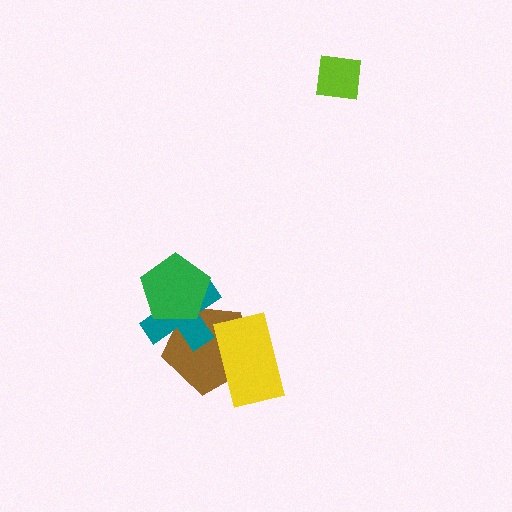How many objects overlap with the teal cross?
2 objects overlap with the teal cross.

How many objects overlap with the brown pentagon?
3 objects overlap with the brown pentagon.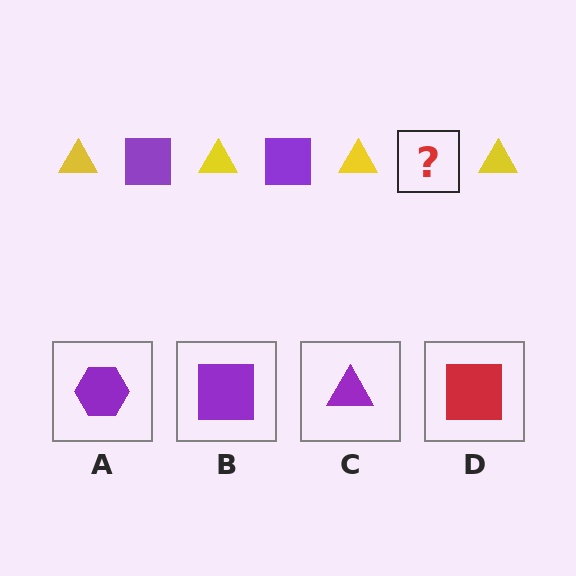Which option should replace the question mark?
Option B.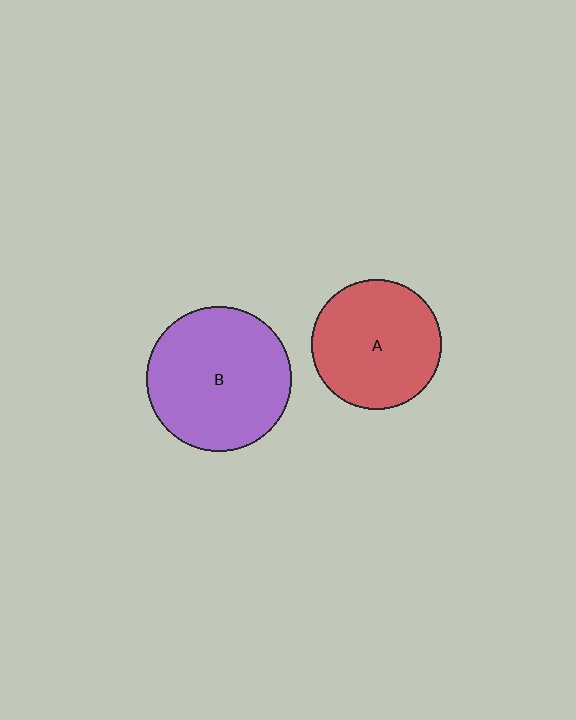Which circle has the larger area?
Circle B (purple).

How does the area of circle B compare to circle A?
Approximately 1.2 times.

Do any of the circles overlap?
No, none of the circles overlap.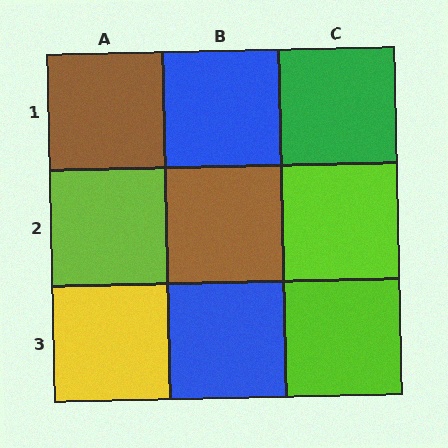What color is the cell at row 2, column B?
Brown.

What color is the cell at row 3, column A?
Yellow.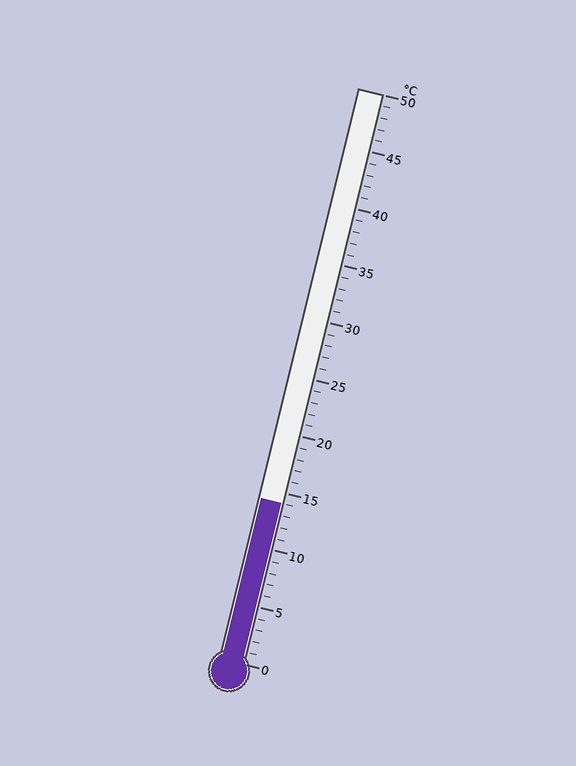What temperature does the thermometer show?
The thermometer shows approximately 14°C.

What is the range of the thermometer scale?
The thermometer scale ranges from 0°C to 50°C.